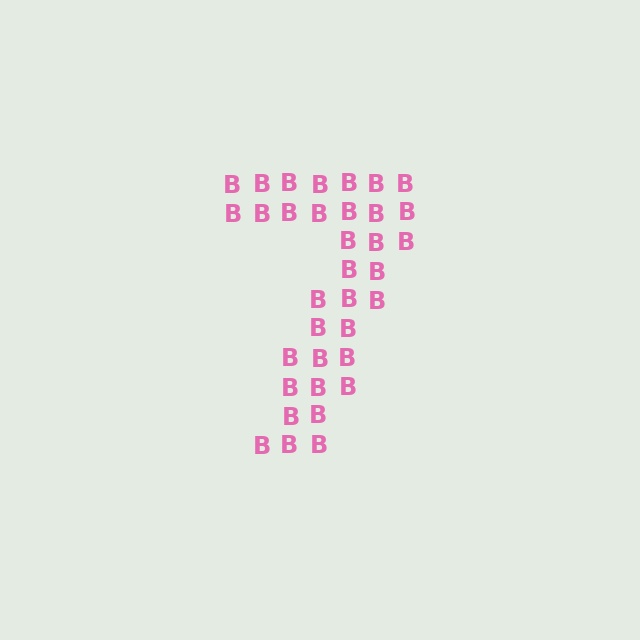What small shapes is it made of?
It is made of small letter B's.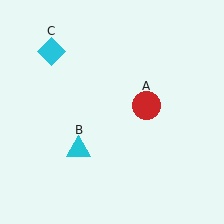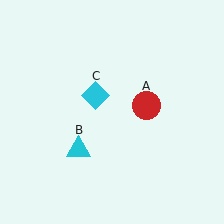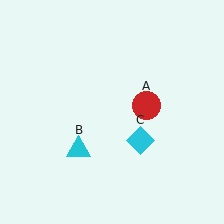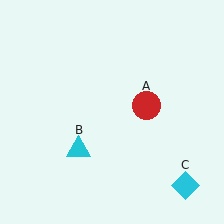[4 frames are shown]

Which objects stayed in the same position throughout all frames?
Red circle (object A) and cyan triangle (object B) remained stationary.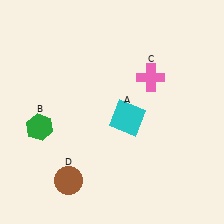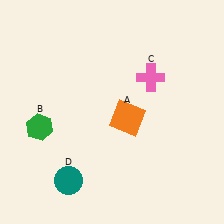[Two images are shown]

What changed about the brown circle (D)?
In Image 1, D is brown. In Image 2, it changed to teal.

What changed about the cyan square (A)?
In Image 1, A is cyan. In Image 2, it changed to orange.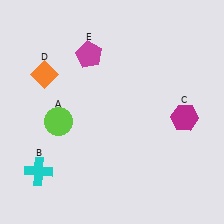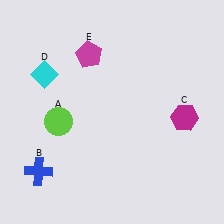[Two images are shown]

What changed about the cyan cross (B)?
In Image 1, B is cyan. In Image 2, it changed to blue.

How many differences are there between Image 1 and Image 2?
There are 2 differences between the two images.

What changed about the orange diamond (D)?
In Image 1, D is orange. In Image 2, it changed to cyan.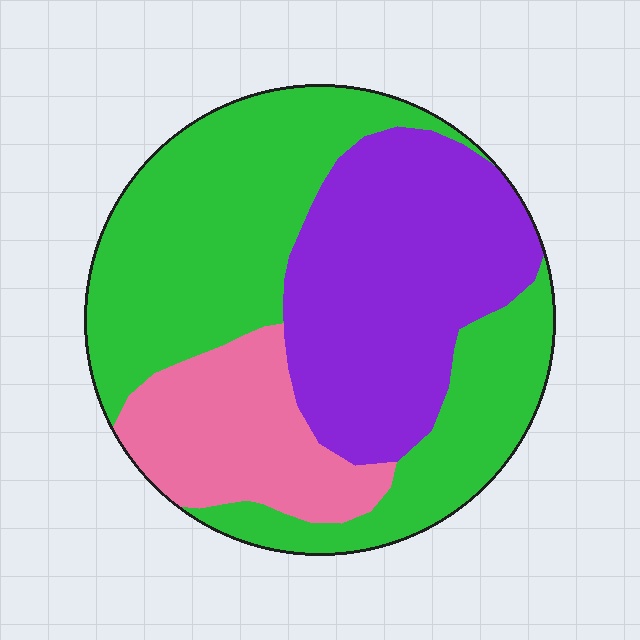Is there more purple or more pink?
Purple.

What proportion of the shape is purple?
Purple takes up about one third (1/3) of the shape.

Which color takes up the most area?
Green, at roughly 50%.